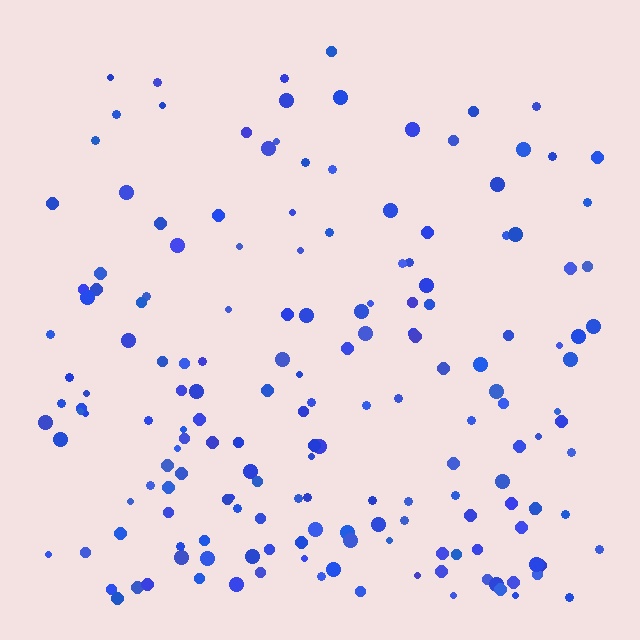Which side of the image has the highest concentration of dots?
The bottom.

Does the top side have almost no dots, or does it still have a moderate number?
Still a moderate number, just noticeably fewer than the bottom.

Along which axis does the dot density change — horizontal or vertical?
Vertical.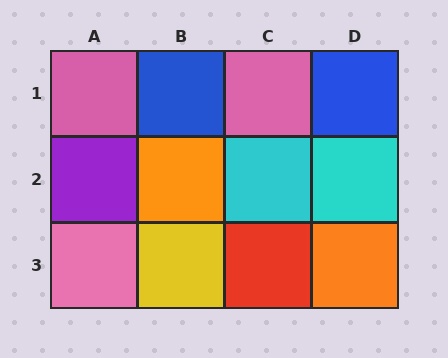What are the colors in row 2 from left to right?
Purple, orange, cyan, cyan.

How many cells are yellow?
1 cell is yellow.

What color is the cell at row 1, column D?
Blue.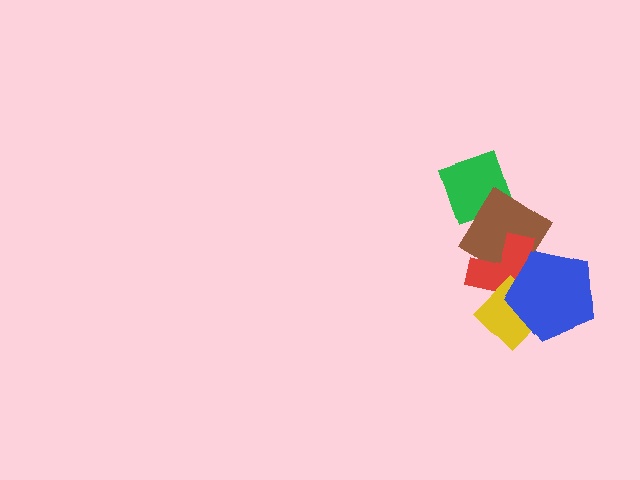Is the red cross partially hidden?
Yes, it is partially covered by another shape.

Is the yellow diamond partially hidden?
Yes, it is partially covered by another shape.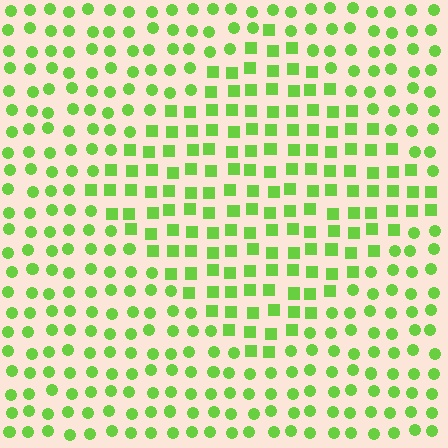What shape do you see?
I see a diamond.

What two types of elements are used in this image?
The image uses squares inside the diamond region and circles outside it.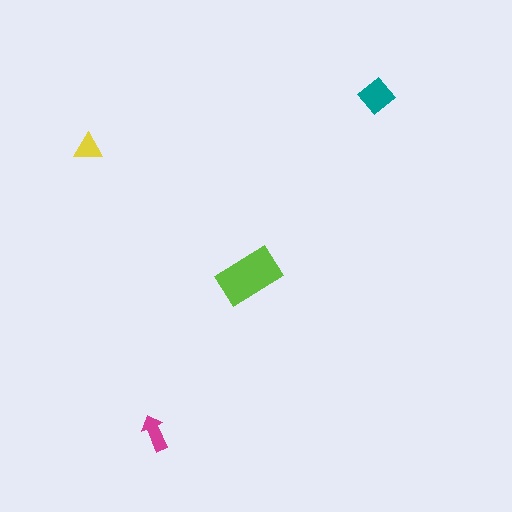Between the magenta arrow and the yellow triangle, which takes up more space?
The magenta arrow.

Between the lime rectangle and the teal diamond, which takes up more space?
The lime rectangle.